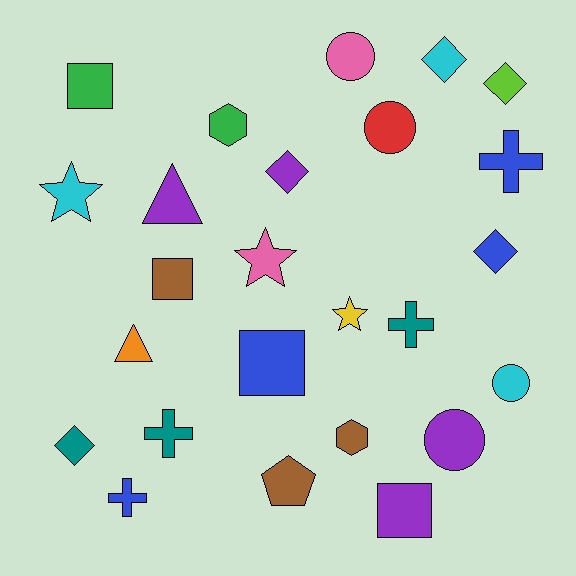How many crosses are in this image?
There are 4 crosses.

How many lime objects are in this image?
There is 1 lime object.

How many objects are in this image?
There are 25 objects.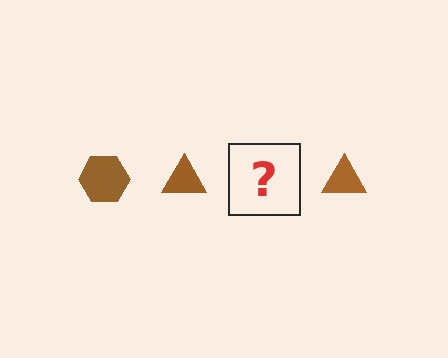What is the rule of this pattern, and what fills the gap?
The rule is that the pattern cycles through hexagon, triangle shapes in brown. The gap should be filled with a brown hexagon.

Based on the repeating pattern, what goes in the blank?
The blank should be a brown hexagon.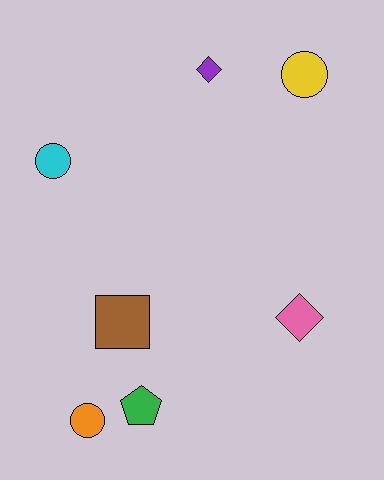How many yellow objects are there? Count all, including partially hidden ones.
There is 1 yellow object.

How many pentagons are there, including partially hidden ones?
There is 1 pentagon.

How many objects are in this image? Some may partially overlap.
There are 7 objects.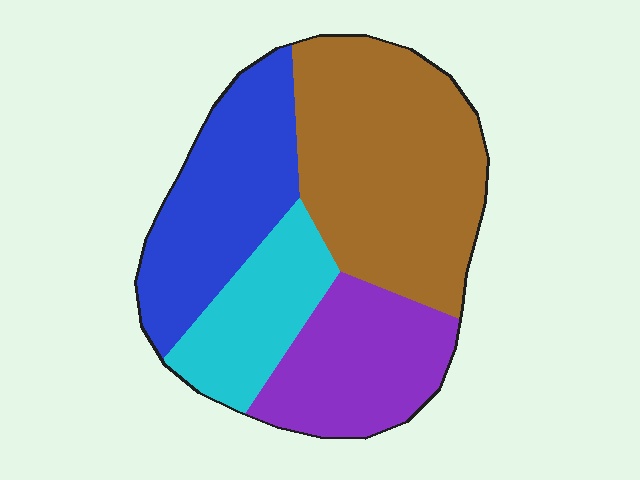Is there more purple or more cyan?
Purple.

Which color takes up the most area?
Brown, at roughly 40%.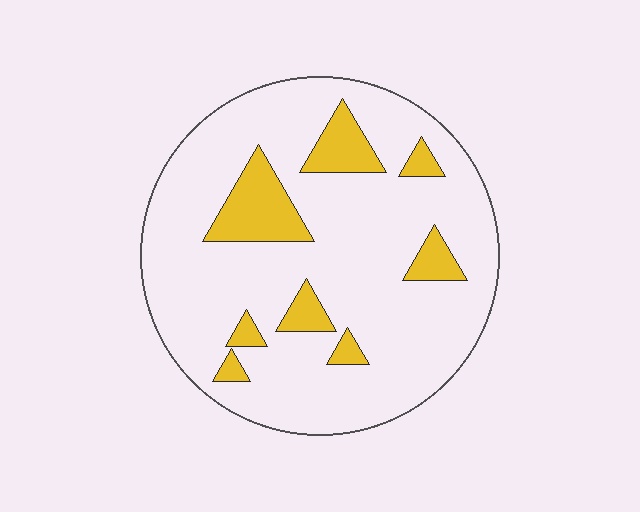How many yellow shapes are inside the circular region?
8.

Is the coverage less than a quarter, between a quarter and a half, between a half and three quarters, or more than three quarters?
Less than a quarter.